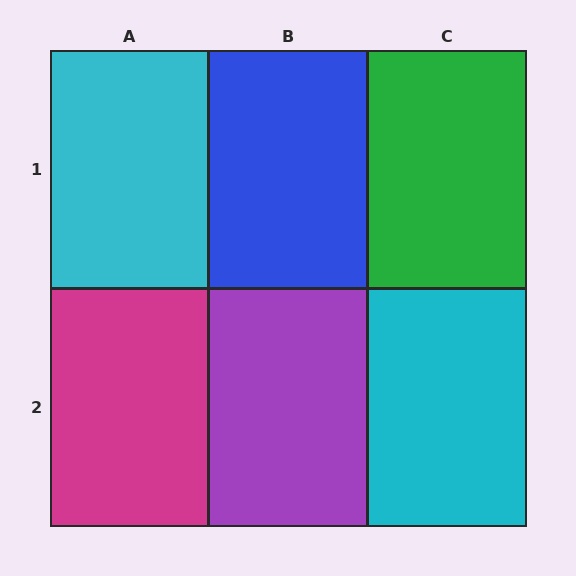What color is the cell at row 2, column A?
Magenta.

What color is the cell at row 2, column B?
Purple.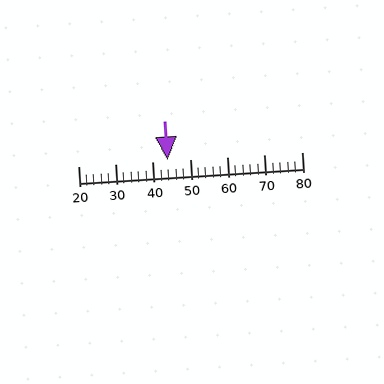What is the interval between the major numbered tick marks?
The major tick marks are spaced 10 units apart.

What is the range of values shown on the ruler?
The ruler shows values from 20 to 80.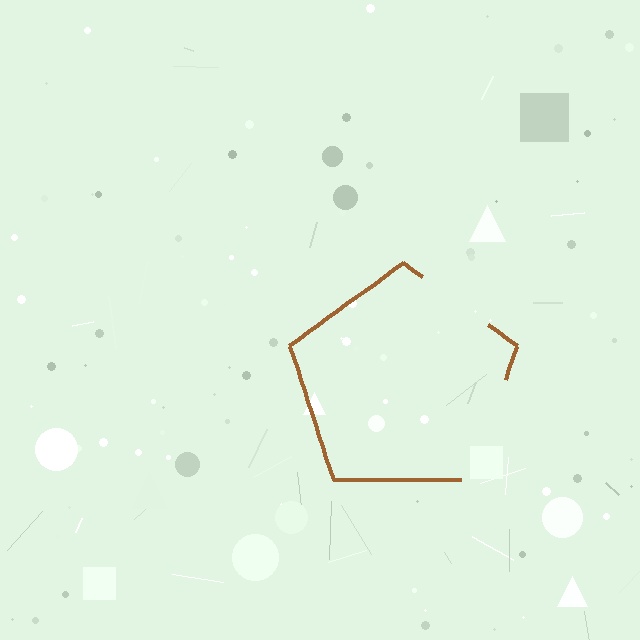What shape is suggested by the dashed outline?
The dashed outline suggests a pentagon.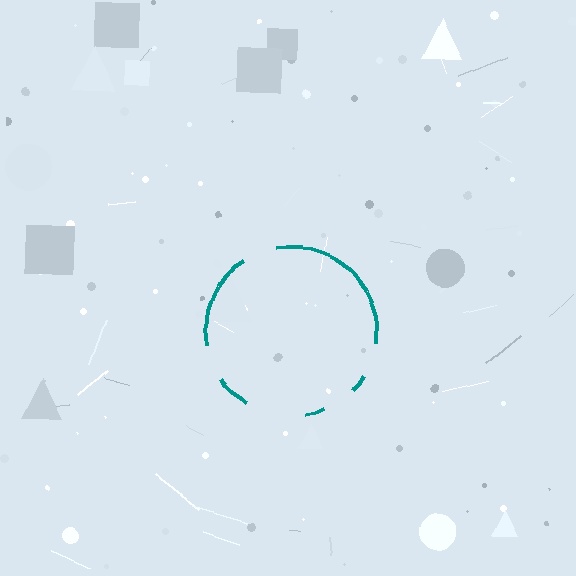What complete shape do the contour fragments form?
The contour fragments form a circle.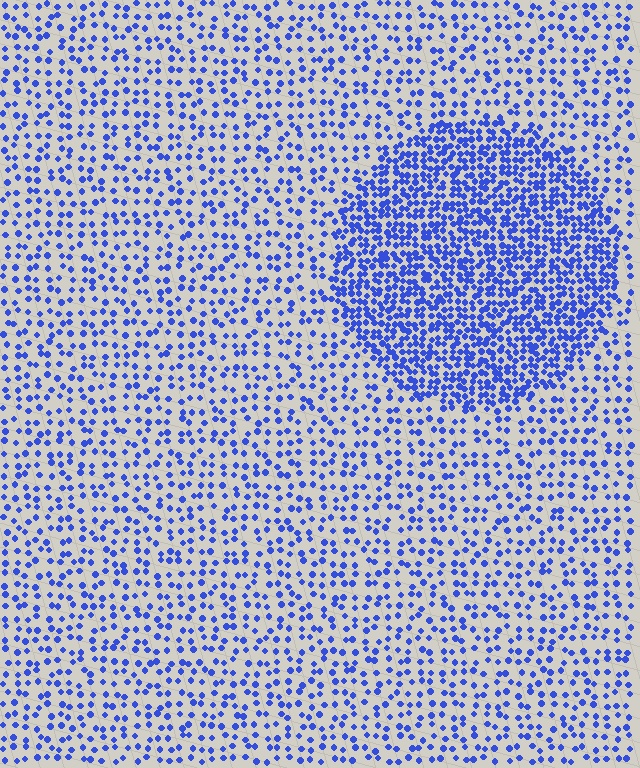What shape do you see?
I see a circle.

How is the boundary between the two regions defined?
The boundary is defined by a change in element density (approximately 2.4x ratio). All elements are the same color, size, and shape.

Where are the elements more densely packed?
The elements are more densely packed inside the circle boundary.